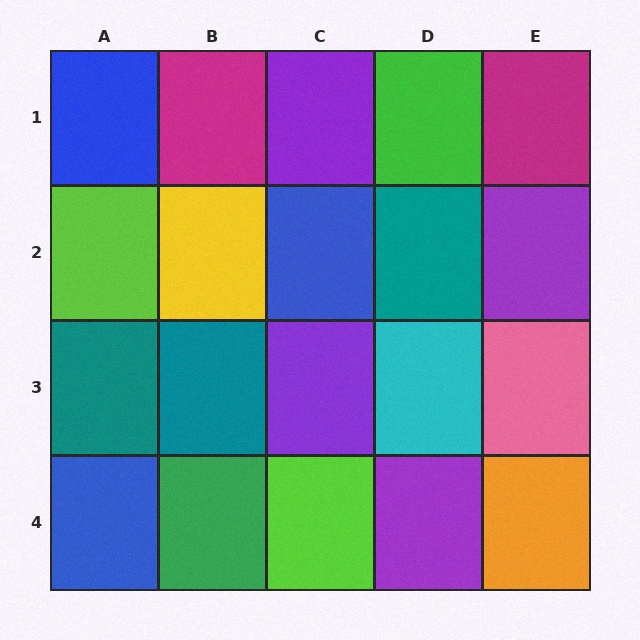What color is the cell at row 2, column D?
Teal.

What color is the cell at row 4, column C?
Lime.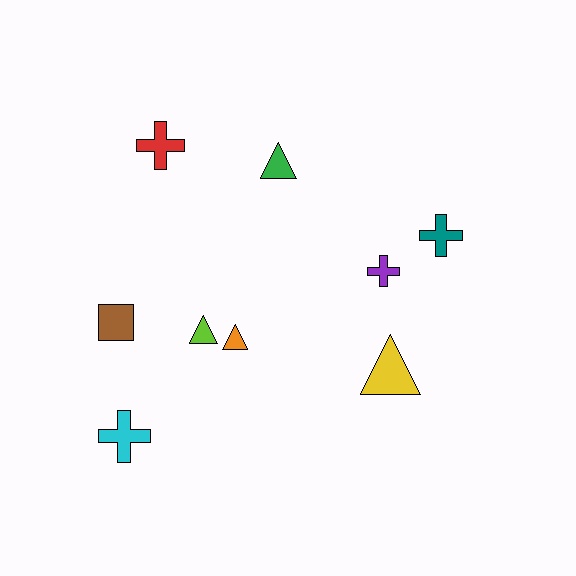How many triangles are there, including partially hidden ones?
There are 4 triangles.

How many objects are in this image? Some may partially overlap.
There are 9 objects.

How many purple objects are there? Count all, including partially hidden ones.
There is 1 purple object.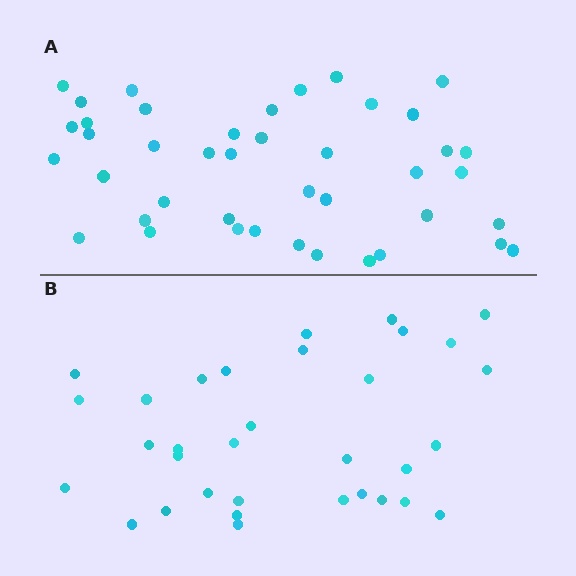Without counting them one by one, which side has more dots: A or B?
Region A (the top region) has more dots.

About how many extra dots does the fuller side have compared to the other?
Region A has roughly 8 or so more dots than region B.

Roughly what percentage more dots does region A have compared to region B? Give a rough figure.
About 25% more.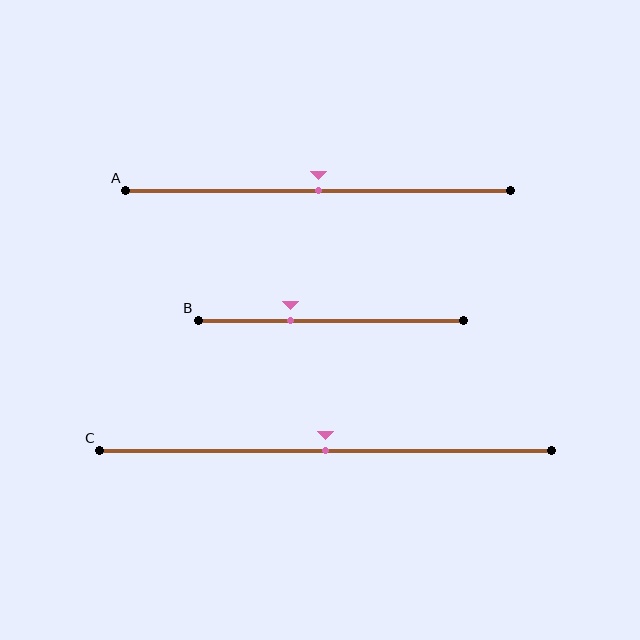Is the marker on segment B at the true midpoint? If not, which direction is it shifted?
No, the marker on segment B is shifted to the left by about 15% of the segment length.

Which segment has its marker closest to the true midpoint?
Segment A has its marker closest to the true midpoint.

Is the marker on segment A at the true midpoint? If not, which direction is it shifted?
Yes, the marker on segment A is at the true midpoint.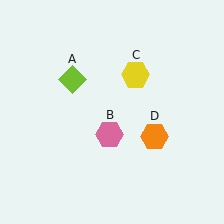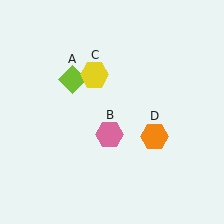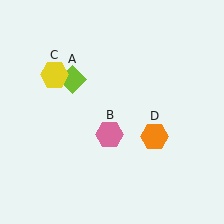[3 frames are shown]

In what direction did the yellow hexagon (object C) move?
The yellow hexagon (object C) moved left.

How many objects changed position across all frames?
1 object changed position: yellow hexagon (object C).